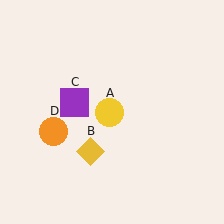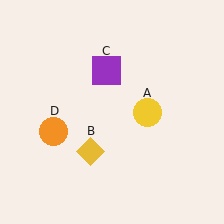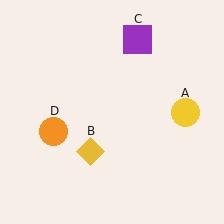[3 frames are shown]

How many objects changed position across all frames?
2 objects changed position: yellow circle (object A), purple square (object C).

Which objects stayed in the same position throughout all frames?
Yellow diamond (object B) and orange circle (object D) remained stationary.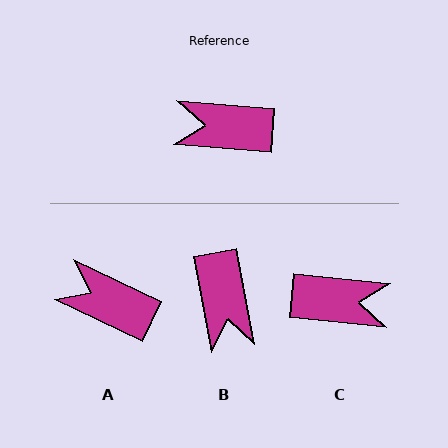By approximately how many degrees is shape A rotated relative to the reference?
Approximately 21 degrees clockwise.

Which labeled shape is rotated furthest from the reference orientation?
C, about 179 degrees away.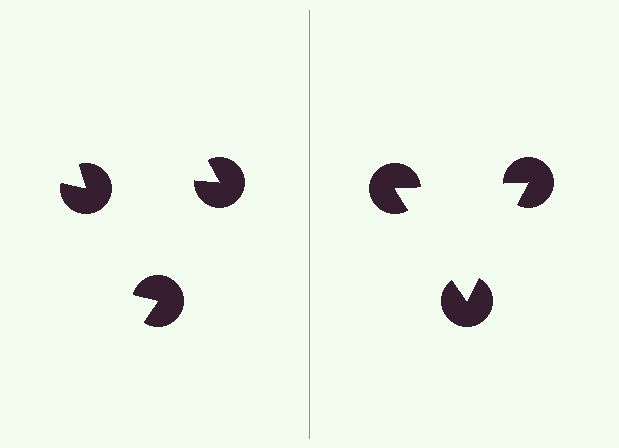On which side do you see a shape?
An illusory triangle appears on the right side. On the left side the wedge cuts are rotated, so no coherent shape forms.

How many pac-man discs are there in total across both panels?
6 — 3 on each side.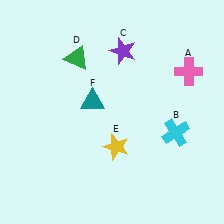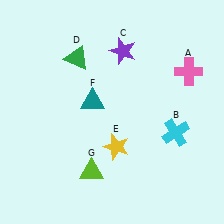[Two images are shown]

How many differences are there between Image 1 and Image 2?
There is 1 difference between the two images.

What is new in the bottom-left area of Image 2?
A lime triangle (G) was added in the bottom-left area of Image 2.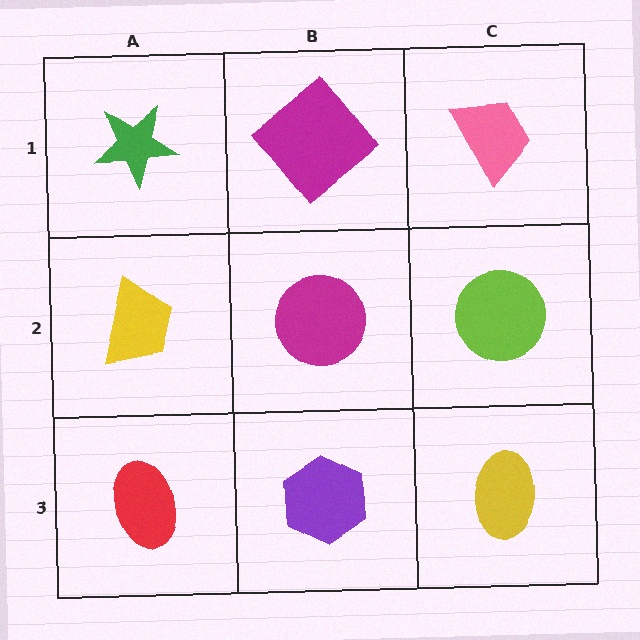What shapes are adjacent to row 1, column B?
A magenta circle (row 2, column B), a green star (row 1, column A), a pink trapezoid (row 1, column C).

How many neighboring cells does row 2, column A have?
3.